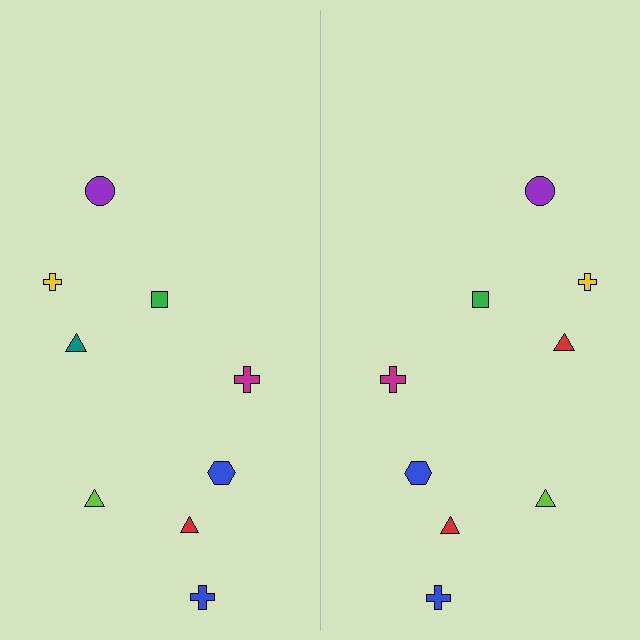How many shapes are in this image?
There are 18 shapes in this image.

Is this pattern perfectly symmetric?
No, the pattern is not perfectly symmetric. The red triangle on the right side breaks the symmetry — its mirror counterpart is teal.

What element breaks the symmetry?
The red triangle on the right side breaks the symmetry — its mirror counterpart is teal.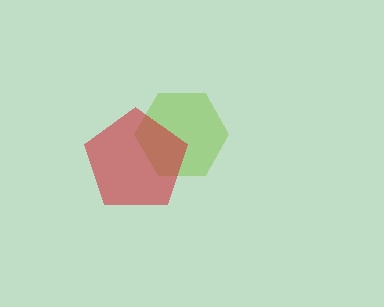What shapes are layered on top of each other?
The layered shapes are: a lime hexagon, a red pentagon.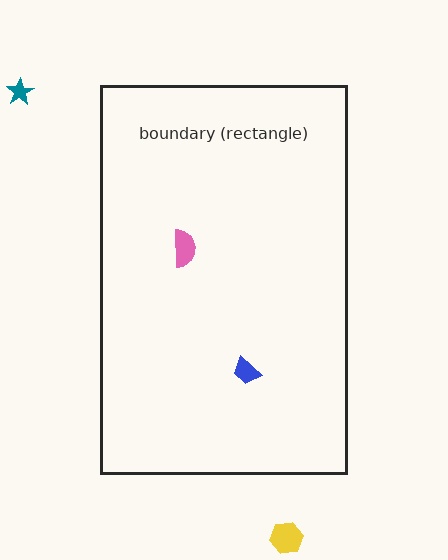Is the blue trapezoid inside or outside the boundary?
Inside.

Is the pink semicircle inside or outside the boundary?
Inside.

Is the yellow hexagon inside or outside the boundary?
Outside.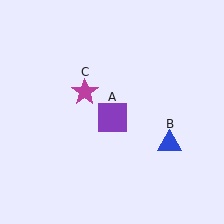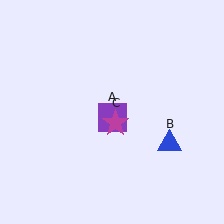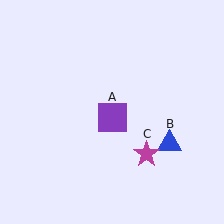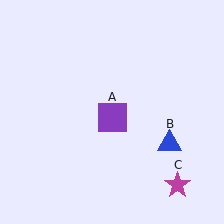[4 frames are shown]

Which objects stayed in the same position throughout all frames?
Purple square (object A) and blue triangle (object B) remained stationary.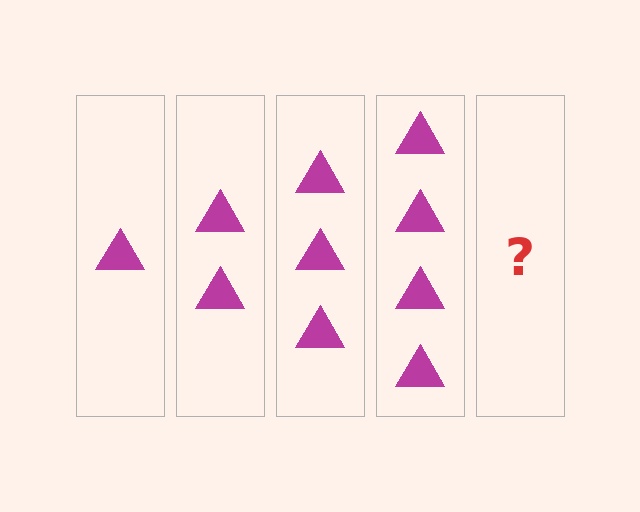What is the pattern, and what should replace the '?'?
The pattern is that each step adds one more triangle. The '?' should be 5 triangles.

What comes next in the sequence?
The next element should be 5 triangles.